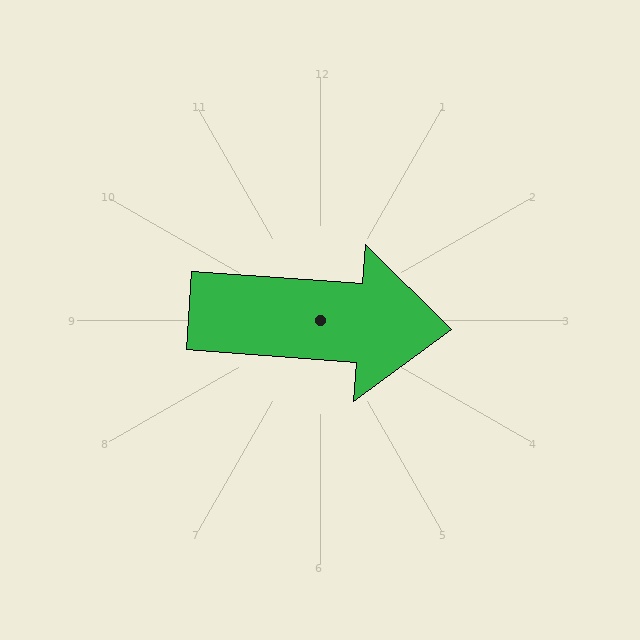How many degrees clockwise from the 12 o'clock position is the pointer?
Approximately 94 degrees.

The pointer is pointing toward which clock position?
Roughly 3 o'clock.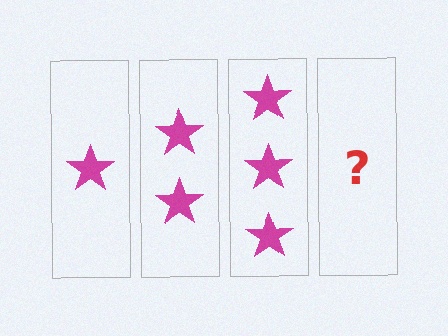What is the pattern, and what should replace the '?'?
The pattern is that each step adds one more star. The '?' should be 4 stars.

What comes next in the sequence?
The next element should be 4 stars.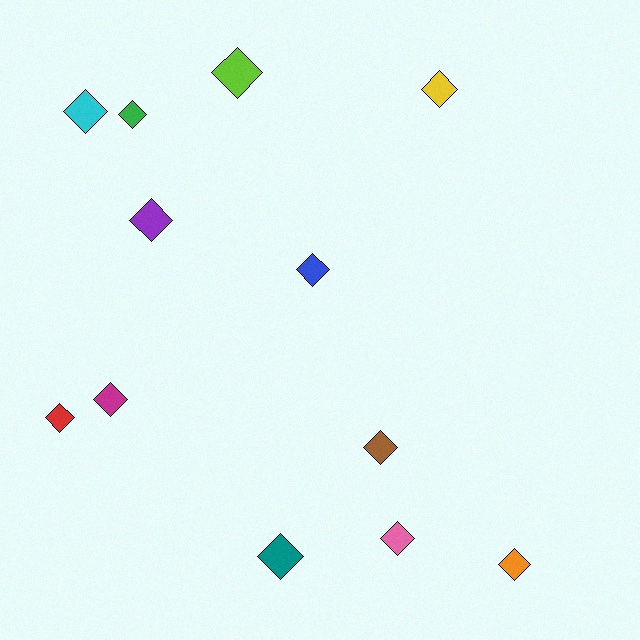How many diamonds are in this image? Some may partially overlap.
There are 12 diamonds.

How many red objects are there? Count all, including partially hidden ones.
There is 1 red object.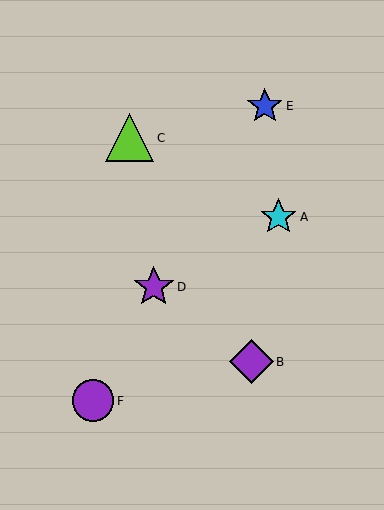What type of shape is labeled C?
Shape C is a lime triangle.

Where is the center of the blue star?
The center of the blue star is at (265, 106).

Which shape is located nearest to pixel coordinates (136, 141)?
The lime triangle (labeled C) at (130, 138) is nearest to that location.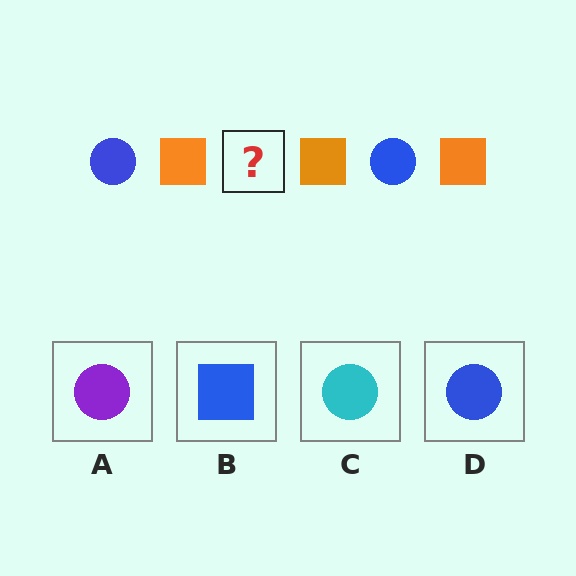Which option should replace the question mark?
Option D.